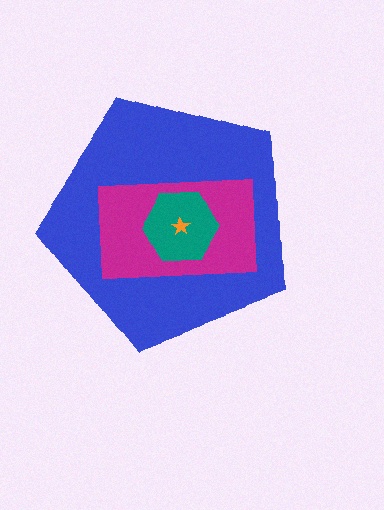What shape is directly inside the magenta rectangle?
The teal hexagon.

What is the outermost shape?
The blue pentagon.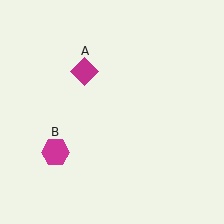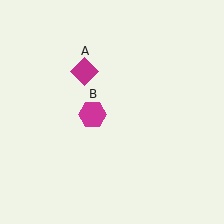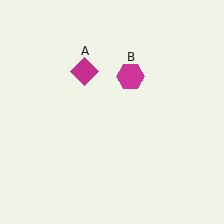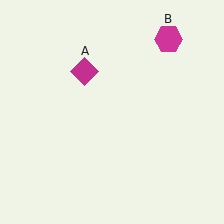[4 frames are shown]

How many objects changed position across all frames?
1 object changed position: magenta hexagon (object B).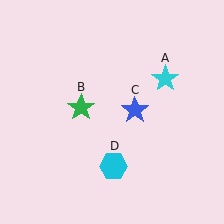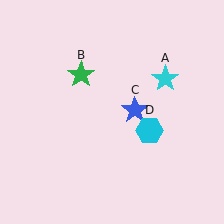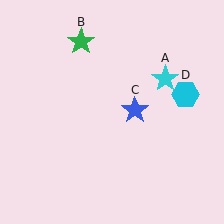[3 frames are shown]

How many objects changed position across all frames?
2 objects changed position: green star (object B), cyan hexagon (object D).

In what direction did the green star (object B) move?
The green star (object B) moved up.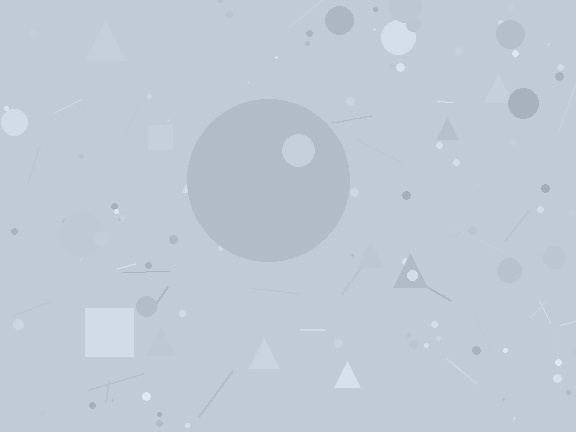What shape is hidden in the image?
A circle is hidden in the image.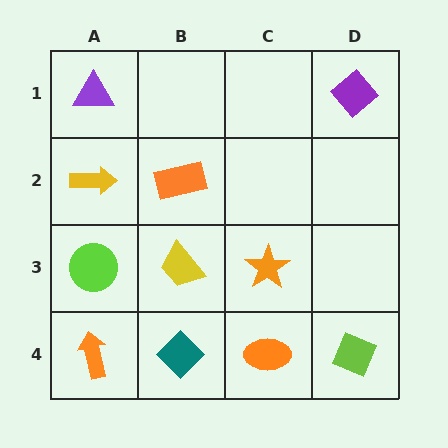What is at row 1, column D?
A purple diamond.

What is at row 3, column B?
A yellow trapezoid.